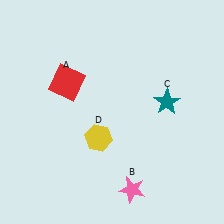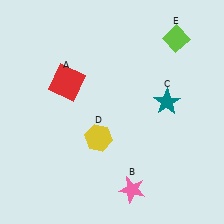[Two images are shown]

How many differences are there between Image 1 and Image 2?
There is 1 difference between the two images.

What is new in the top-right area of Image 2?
A lime diamond (E) was added in the top-right area of Image 2.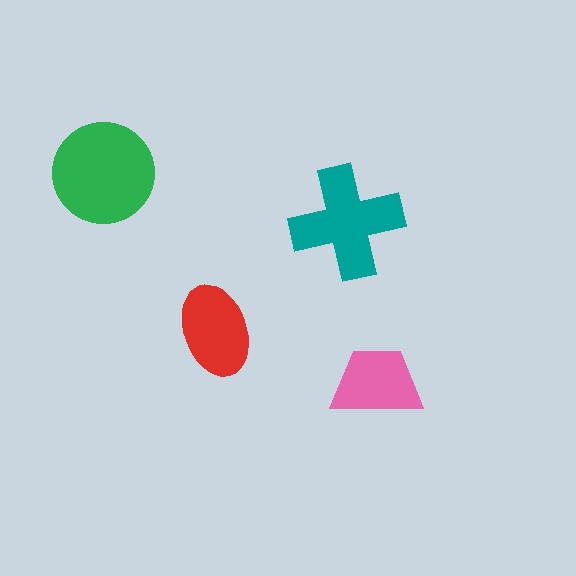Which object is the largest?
The green circle.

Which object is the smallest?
The pink trapezoid.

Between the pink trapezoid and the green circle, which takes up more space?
The green circle.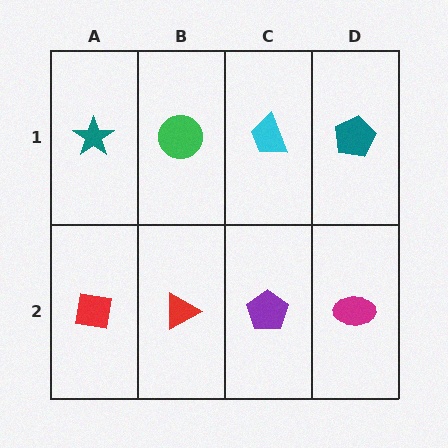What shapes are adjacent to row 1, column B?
A red triangle (row 2, column B), a teal star (row 1, column A), a cyan trapezoid (row 1, column C).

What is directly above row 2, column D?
A teal pentagon.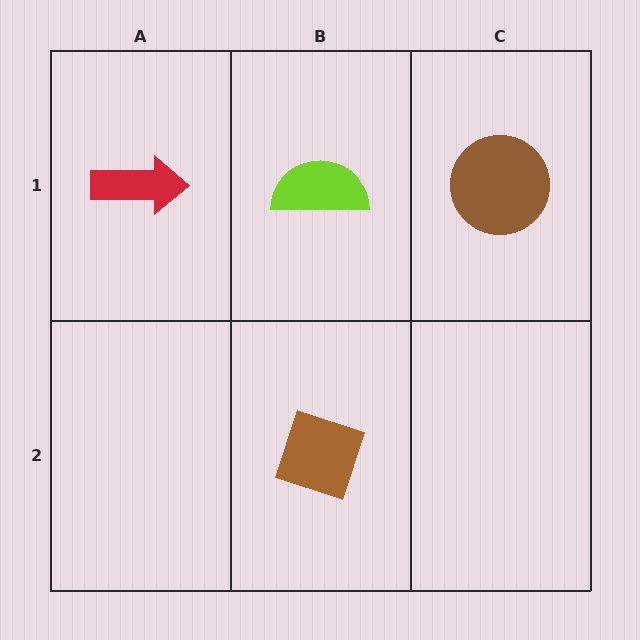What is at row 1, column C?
A brown circle.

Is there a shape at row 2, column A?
No, that cell is empty.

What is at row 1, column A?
A red arrow.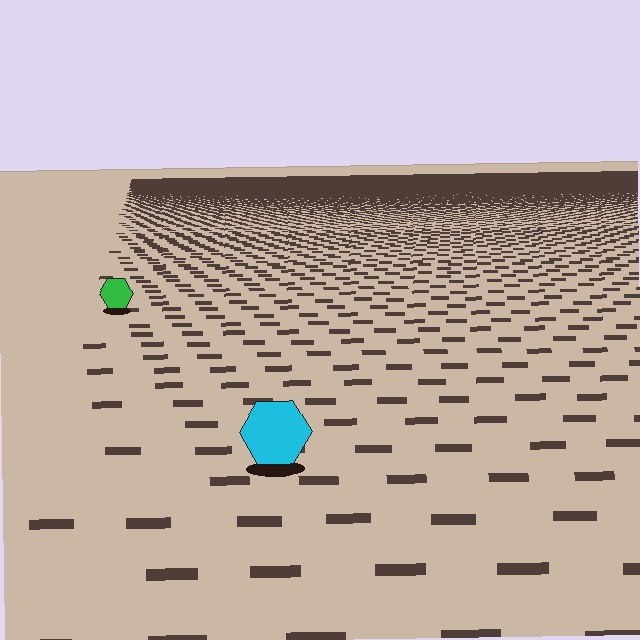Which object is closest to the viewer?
The cyan hexagon is closest. The texture marks near it are larger and more spread out.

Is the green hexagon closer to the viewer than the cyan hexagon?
No. The cyan hexagon is closer — you can tell from the texture gradient: the ground texture is coarser near it.